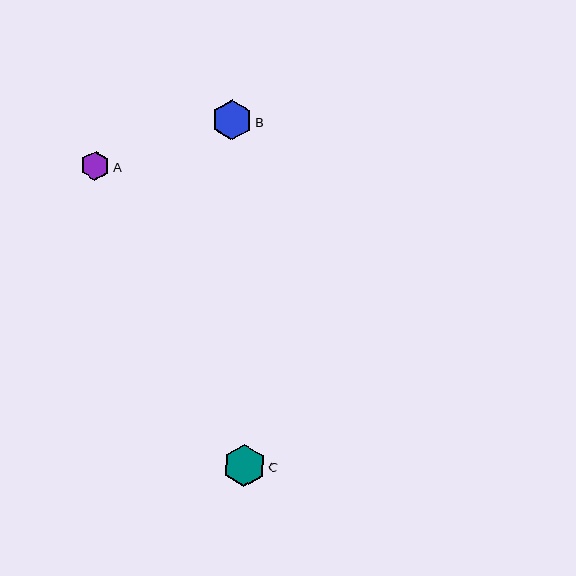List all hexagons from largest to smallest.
From largest to smallest: C, B, A.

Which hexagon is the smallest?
Hexagon A is the smallest with a size of approximately 29 pixels.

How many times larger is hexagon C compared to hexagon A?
Hexagon C is approximately 1.4 times the size of hexagon A.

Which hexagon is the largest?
Hexagon C is the largest with a size of approximately 42 pixels.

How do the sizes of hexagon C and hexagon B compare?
Hexagon C and hexagon B are approximately the same size.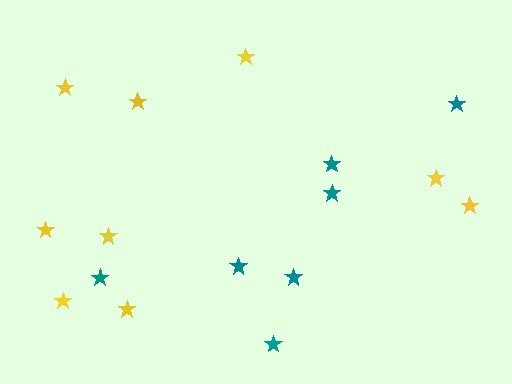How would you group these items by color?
There are 2 groups: one group of yellow stars (9) and one group of teal stars (7).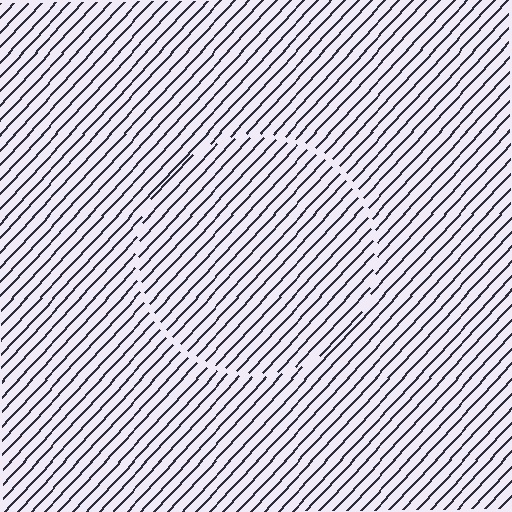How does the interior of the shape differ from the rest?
The interior of the shape contains the same grating, shifted by half a period — the contour is defined by the phase discontinuity where line-ends from the inner and outer gratings abut.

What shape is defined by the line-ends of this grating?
An illusory circle. The interior of the shape contains the same grating, shifted by half a period — the contour is defined by the phase discontinuity where line-ends from the inner and outer gratings abut.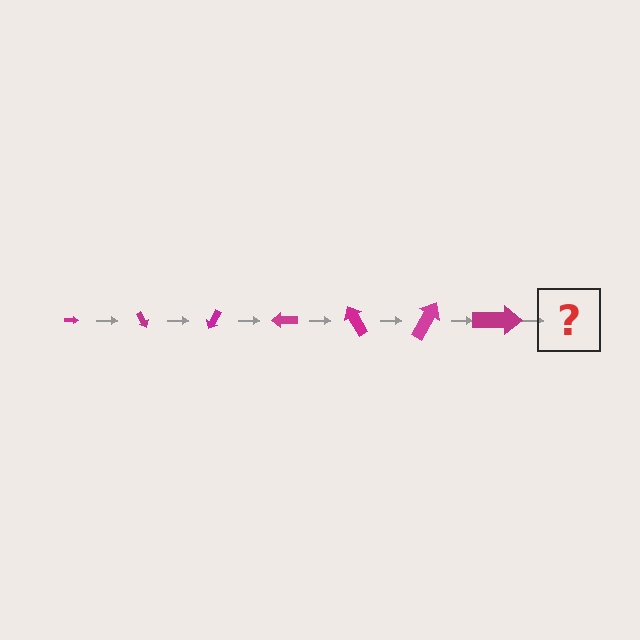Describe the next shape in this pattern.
It should be an arrow, larger than the previous one and rotated 420 degrees from the start.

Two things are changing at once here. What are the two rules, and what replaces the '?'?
The two rules are that the arrow grows larger each step and it rotates 60 degrees each step. The '?' should be an arrow, larger than the previous one and rotated 420 degrees from the start.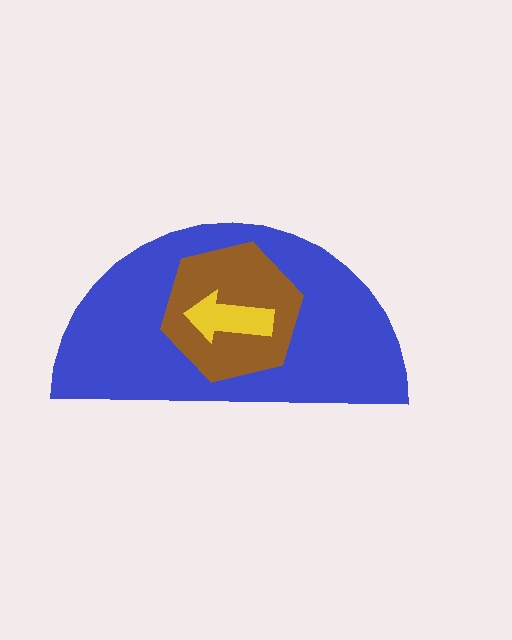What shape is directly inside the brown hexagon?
The yellow arrow.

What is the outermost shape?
The blue semicircle.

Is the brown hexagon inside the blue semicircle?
Yes.